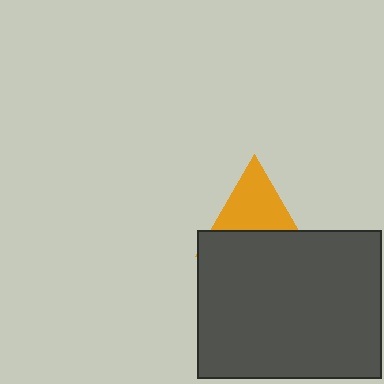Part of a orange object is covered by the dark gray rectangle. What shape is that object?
It is a triangle.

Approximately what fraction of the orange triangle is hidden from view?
Roughly 47% of the orange triangle is hidden behind the dark gray rectangle.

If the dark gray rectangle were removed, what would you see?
You would see the complete orange triangle.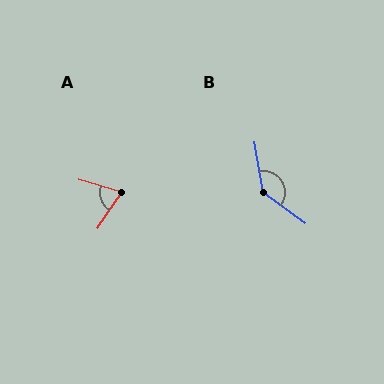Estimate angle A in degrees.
Approximately 73 degrees.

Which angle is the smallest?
A, at approximately 73 degrees.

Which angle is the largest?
B, at approximately 137 degrees.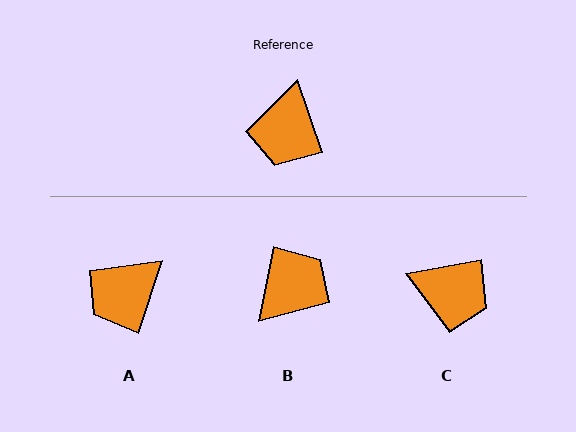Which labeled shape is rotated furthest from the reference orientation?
B, about 150 degrees away.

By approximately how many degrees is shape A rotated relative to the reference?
Approximately 37 degrees clockwise.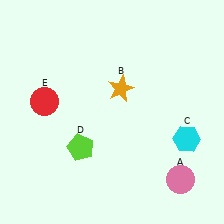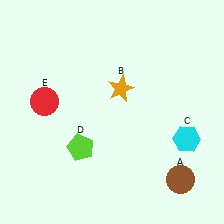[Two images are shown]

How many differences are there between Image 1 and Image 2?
There is 1 difference between the two images.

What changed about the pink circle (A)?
In Image 1, A is pink. In Image 2, it changed to brown.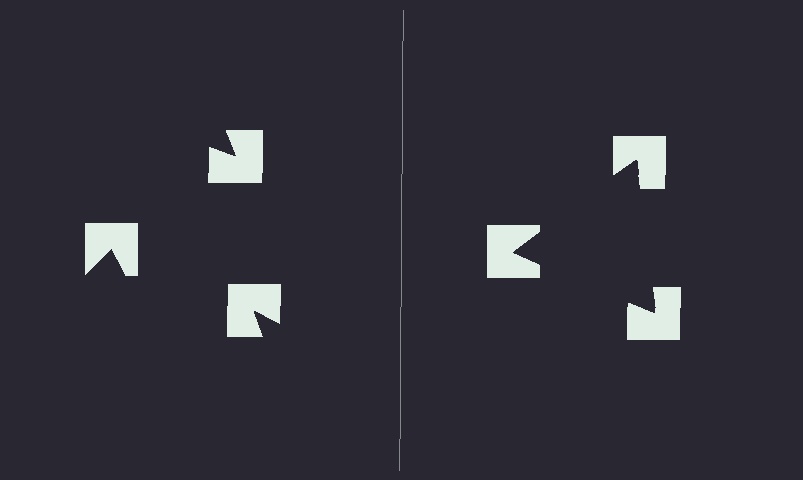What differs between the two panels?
The notched squares are positioned identically on both sides; only the wedge orientations differ. On the right they align to a triangle; on the left they are misaligned.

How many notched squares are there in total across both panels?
6 — 3 on each side.